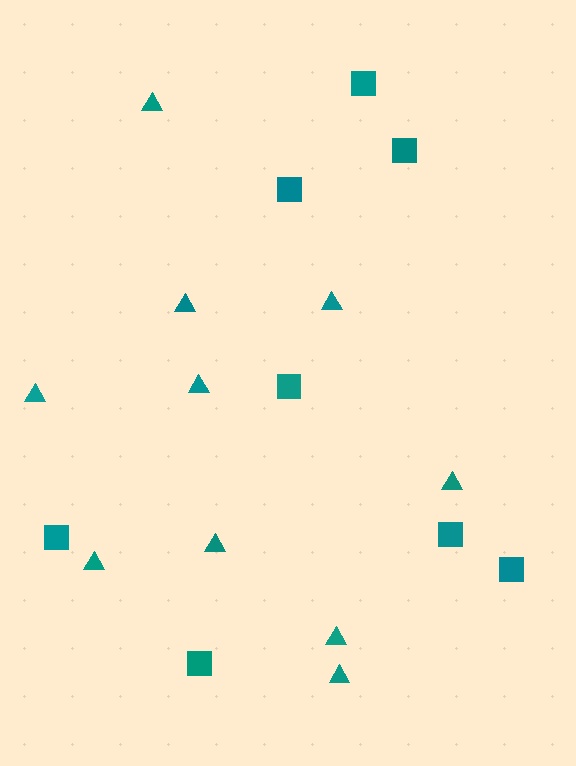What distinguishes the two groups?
There are 2 groups: one group of squares (8) and one group of triangles (10).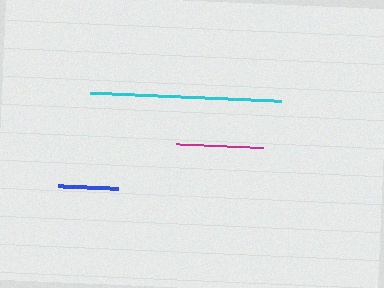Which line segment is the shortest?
The blue line is the shortest at approximately 60 pixels.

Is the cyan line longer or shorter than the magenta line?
The cyan line is longer than the magenta line.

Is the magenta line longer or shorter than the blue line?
The magenta line is longer than the blue line.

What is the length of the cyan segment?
The cyan segment is approximately 191 pixels long.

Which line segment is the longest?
The cyan line is the longest at approximately 191 pixels.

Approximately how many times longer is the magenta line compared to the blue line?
The magenta line is approximately 1.5 times the length of the blue line.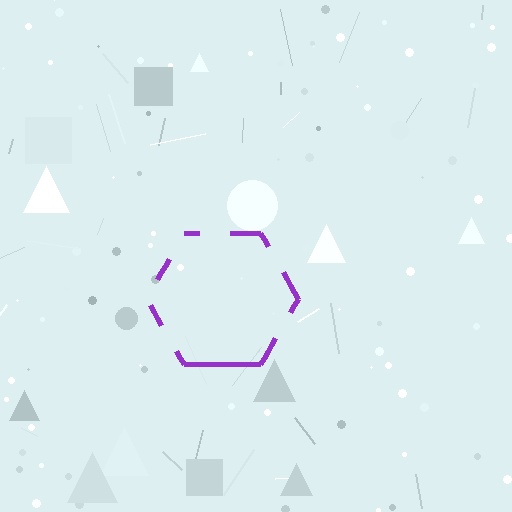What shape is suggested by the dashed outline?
The dashed outline suggests a hexagon.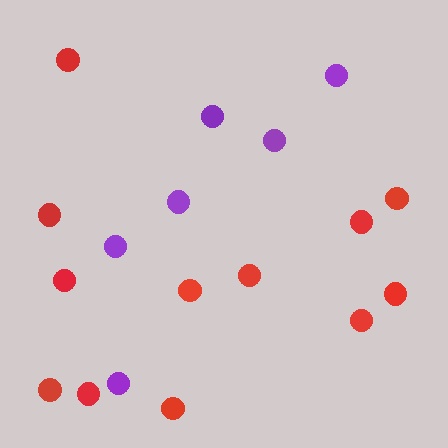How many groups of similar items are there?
There are 2 groups: one group of red circles (12) and one group of purple circles (6).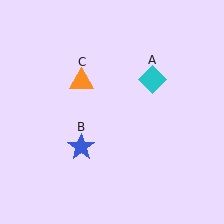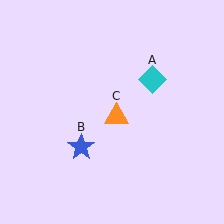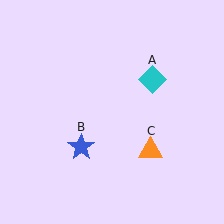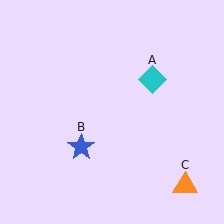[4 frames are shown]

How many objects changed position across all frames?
1 object changed position: orange triangle (object C).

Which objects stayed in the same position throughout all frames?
Cyan diamond (object A) and blue star (object B) remained stationary.